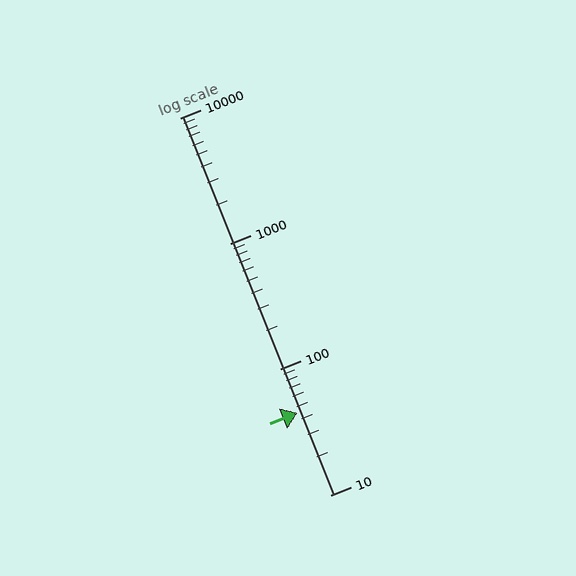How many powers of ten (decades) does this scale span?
The scale spans 3 decades, from 10 to 10000.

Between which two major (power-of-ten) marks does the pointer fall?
The pointer is between 10 and 100.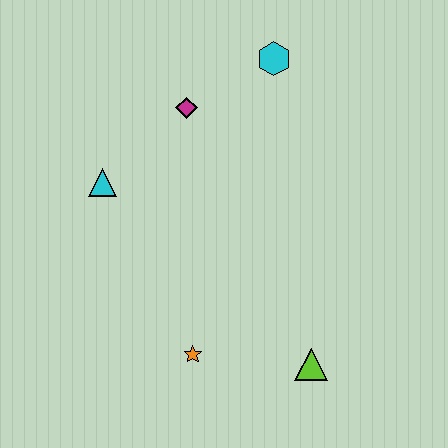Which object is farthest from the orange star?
The cyan hexagon is farthest from the orange star.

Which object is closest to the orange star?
The lime triangle is closest to the orange star.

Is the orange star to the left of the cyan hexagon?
Yes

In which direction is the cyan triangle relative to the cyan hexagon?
The cyan triangle is to the left of the cyan hexagon.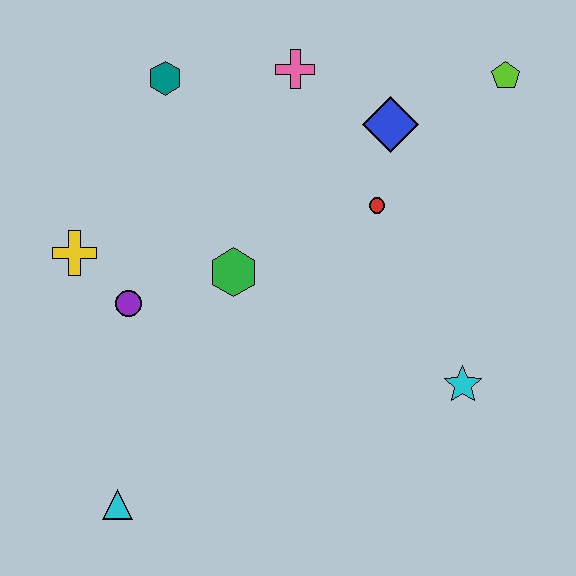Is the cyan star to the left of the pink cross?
No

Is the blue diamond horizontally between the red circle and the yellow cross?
No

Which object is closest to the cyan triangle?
The purple circle is closest to the cyan triangle.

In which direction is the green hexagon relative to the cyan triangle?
The green hexagon is above the cyan triangle.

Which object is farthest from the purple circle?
The lime pentagon is farthest from the purple circle.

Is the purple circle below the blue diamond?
Yes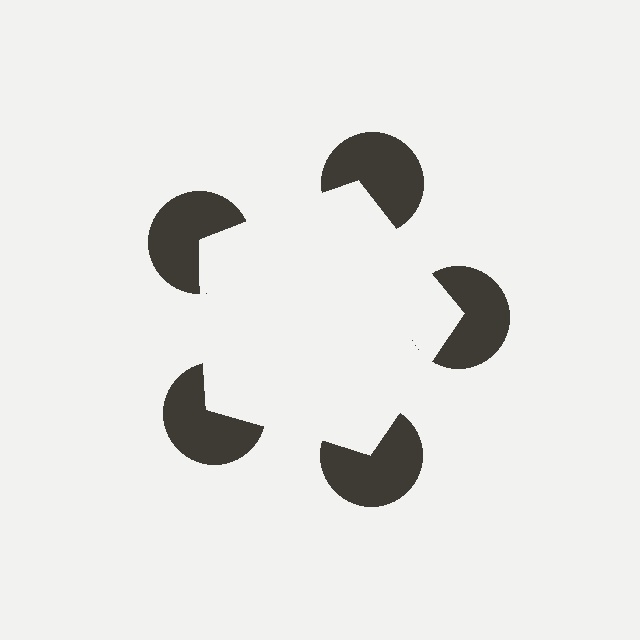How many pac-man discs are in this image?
There are 5 — one at each vertex of the illusory pentagon.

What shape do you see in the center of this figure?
An illusory pentagon — its edges are inferred from the aligned wedge cuts in the pac-man discs, not physically drawn.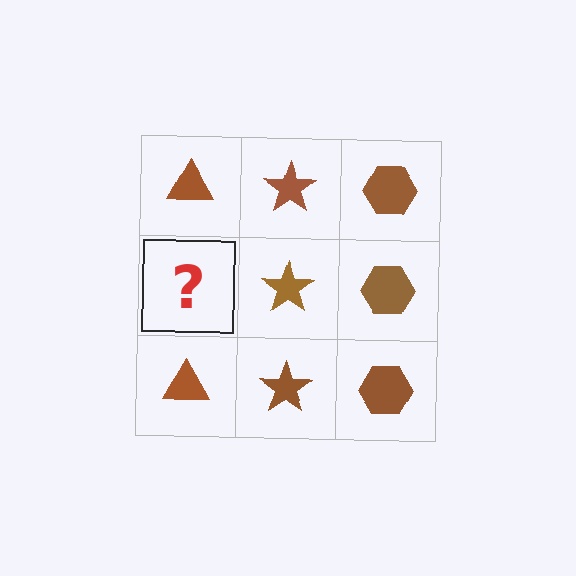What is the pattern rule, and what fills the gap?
The rule is that each column has a consistent shape. The gap should be filled with a brown triangle.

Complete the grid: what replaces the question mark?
The question mark should be replaced with a brown triangle.